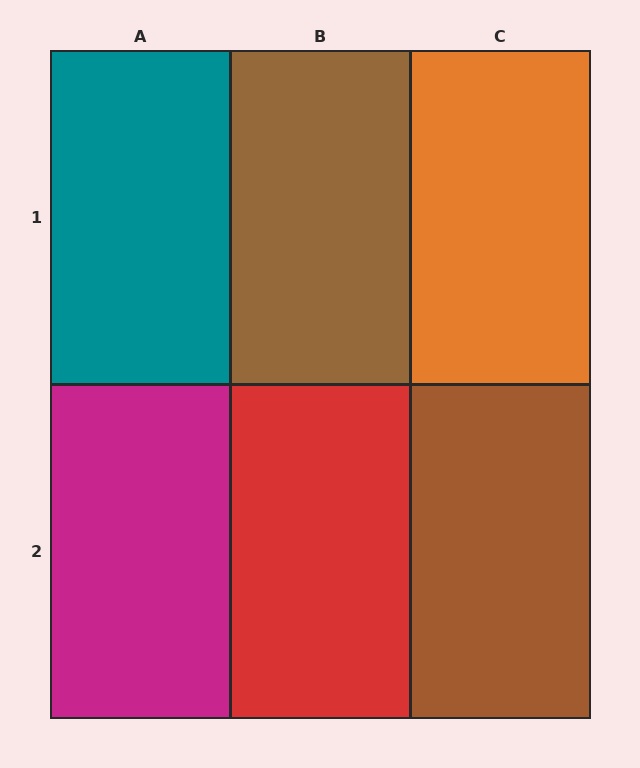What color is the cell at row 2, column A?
Magenta.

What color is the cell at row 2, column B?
Red.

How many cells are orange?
1 cell is orange.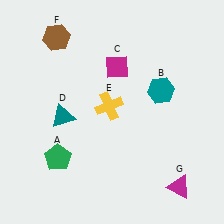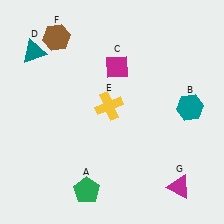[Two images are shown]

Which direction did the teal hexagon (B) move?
The teal hexagon (B) moved right.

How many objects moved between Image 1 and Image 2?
3 objects moved between the two images.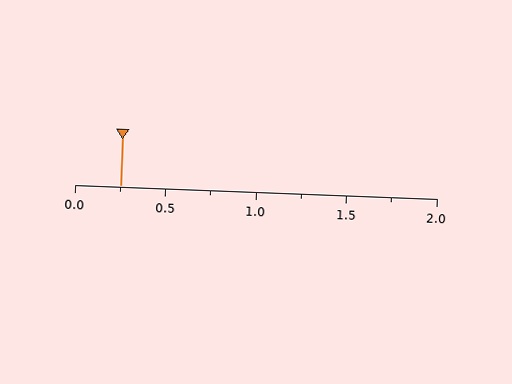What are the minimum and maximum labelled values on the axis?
The axis runs from 0.0 to 2.0.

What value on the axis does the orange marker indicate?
The marker indicates approximately 0.25.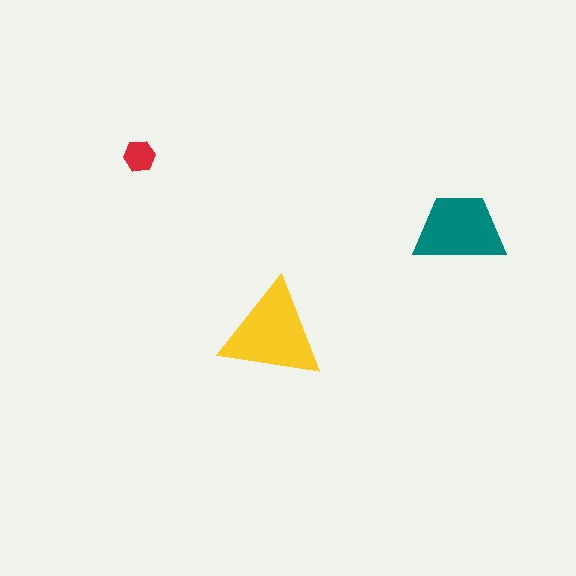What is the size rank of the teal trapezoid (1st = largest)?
2nd.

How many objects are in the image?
There are 3 objects in the image.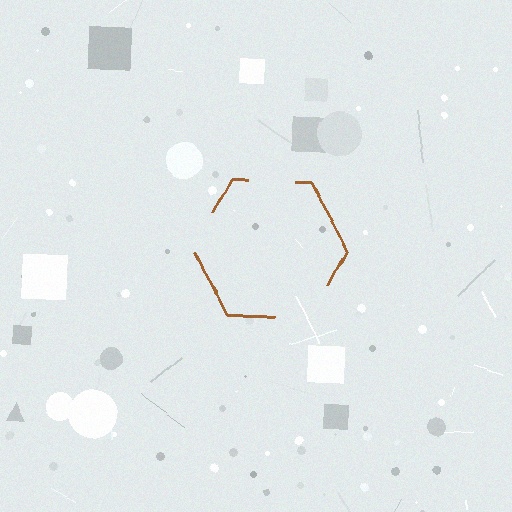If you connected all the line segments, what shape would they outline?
They would outline a hexagon.